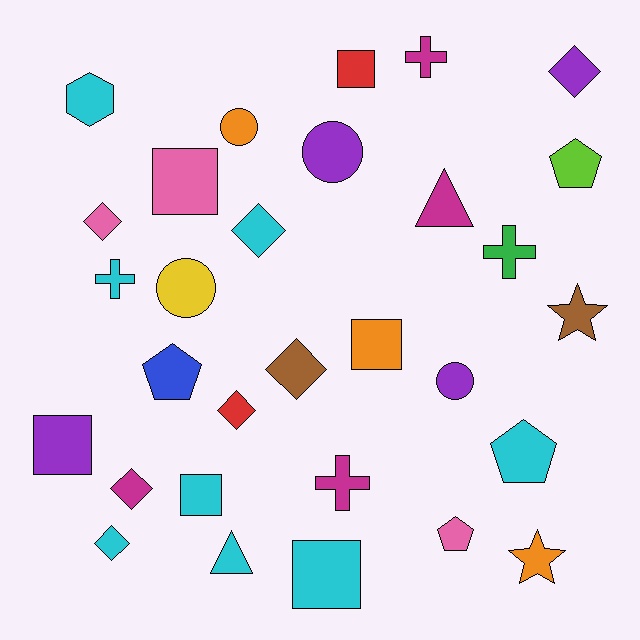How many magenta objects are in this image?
There are 4 magenta objects.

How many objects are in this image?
There are 30 objects.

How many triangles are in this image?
There are 2 triangles.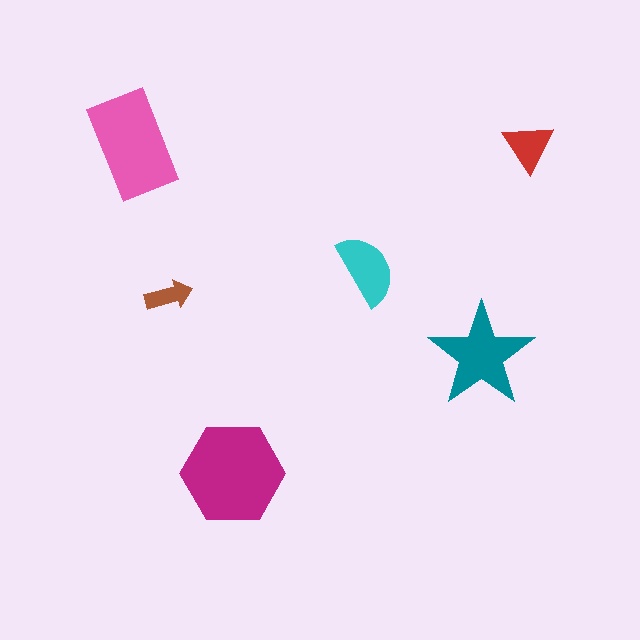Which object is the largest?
The magenta hexagon.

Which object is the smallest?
The brown arrow.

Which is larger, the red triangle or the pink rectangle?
The pink rectangle.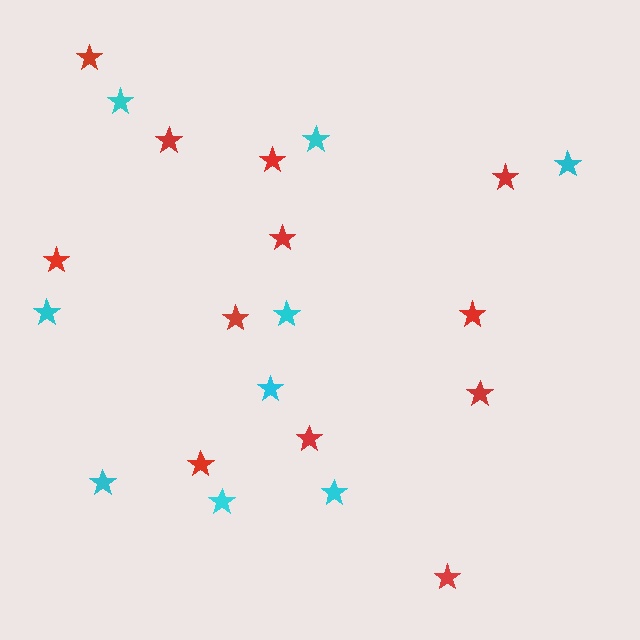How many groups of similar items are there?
There are 2 groups: one group of cyan stars (9) and one group of red stars (12).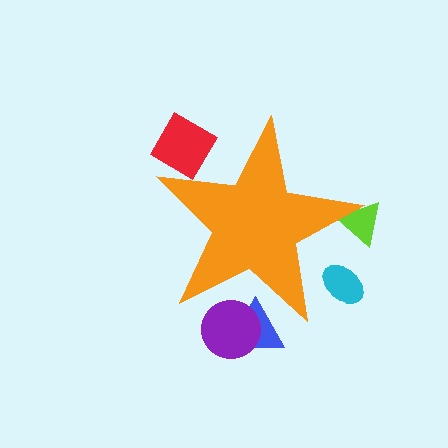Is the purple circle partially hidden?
Yes, the purple circle is partially hidden behind the orange star.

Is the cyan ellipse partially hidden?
Yes, the cyan ellipse is partially hidden behind the orange star.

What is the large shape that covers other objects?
An orange star.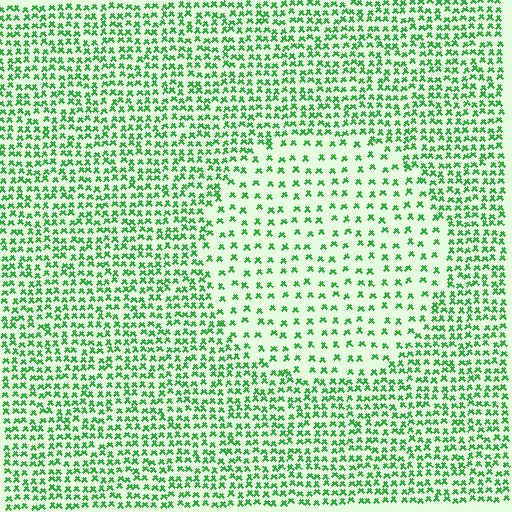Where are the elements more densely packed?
The elements are more densely packed outside the circle boundary.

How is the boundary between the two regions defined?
The boundary is defined by a change in element density (approximately 2.2x ratio). All elements are the same color, size, and shape.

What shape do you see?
I see a circle.